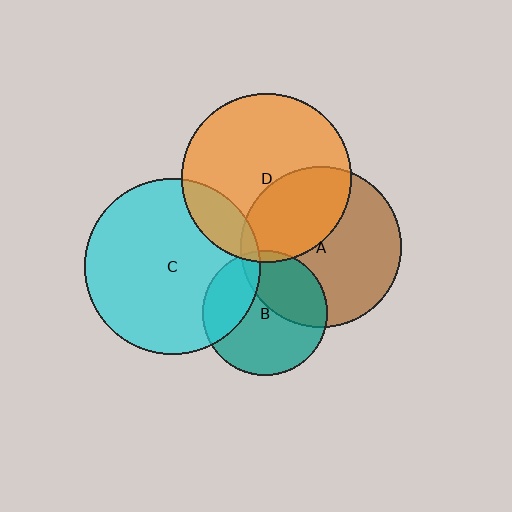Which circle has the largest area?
Circle C (cyan).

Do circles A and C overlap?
Yes.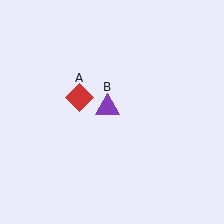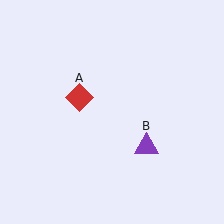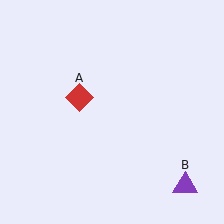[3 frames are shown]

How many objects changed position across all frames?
1 object changed position: purple triangle (object B).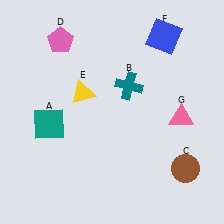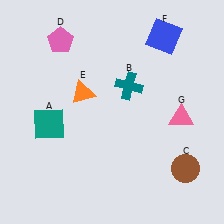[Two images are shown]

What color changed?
The triangle (E) changed from yellow in Image 1 to orange in Image 2.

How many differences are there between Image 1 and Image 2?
There is 1 difference between the two images.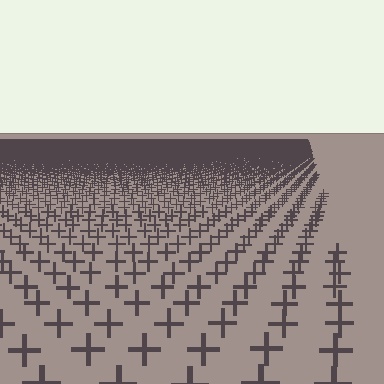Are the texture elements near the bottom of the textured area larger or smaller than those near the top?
Larger. Near the bottom, elements are closer to the viewer and appear at a bigger on-screen size.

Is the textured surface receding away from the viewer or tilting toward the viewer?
The surface is receding away from the viewer. Texture elements get smaller and denser toward the top.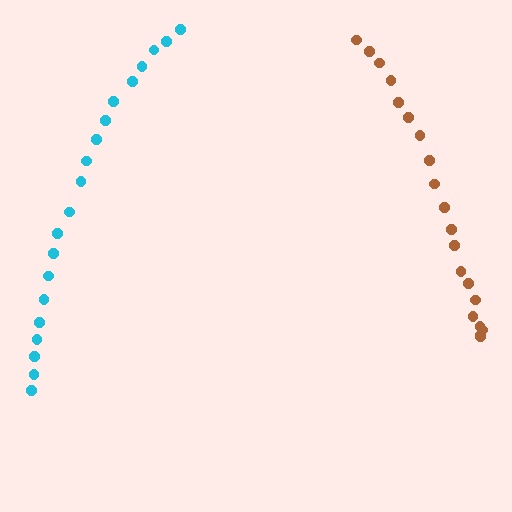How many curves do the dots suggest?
There are 2 distinct paths.